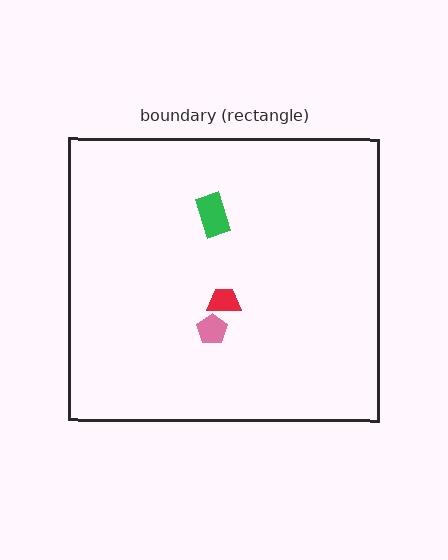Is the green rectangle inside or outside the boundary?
Inside.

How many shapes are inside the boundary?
3 inside, 0 outside.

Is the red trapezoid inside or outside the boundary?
Inside.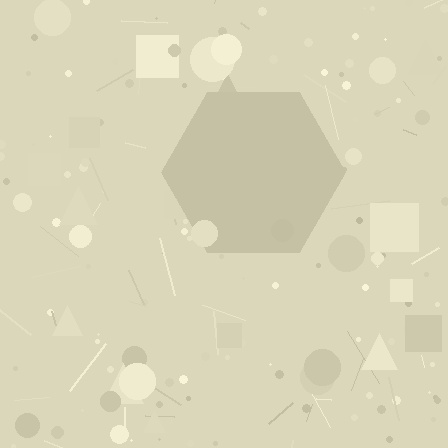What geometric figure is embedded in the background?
A hexagon is embedded in the background.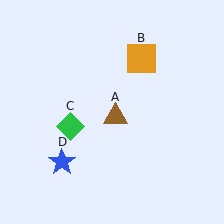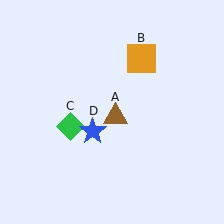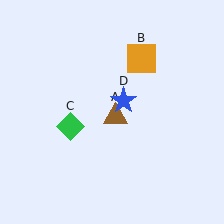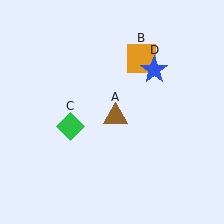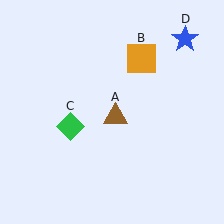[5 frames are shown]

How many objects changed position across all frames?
1 object changed position: blue star (object D).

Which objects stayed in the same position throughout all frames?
Brown triangle (object A) and orange square (object B) and green diamond (object C) remained stationary.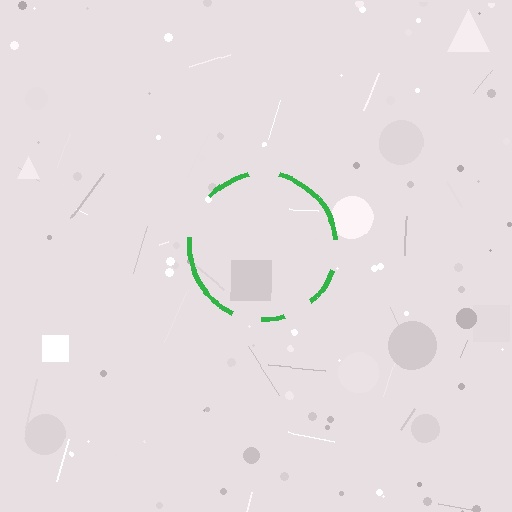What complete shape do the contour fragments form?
The contour fragments form a circle.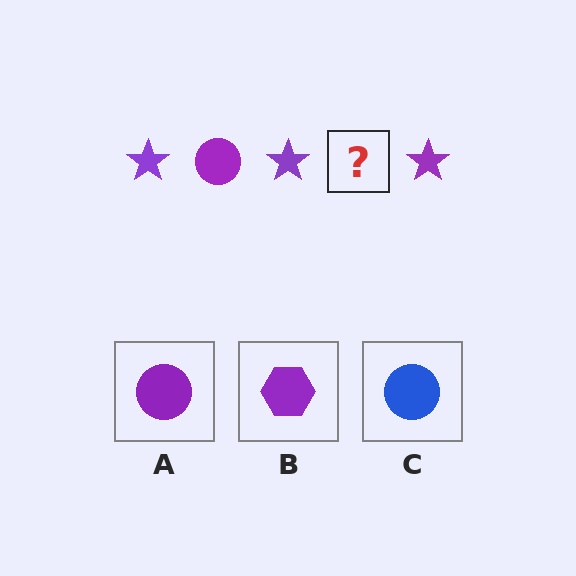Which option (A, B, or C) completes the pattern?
A.